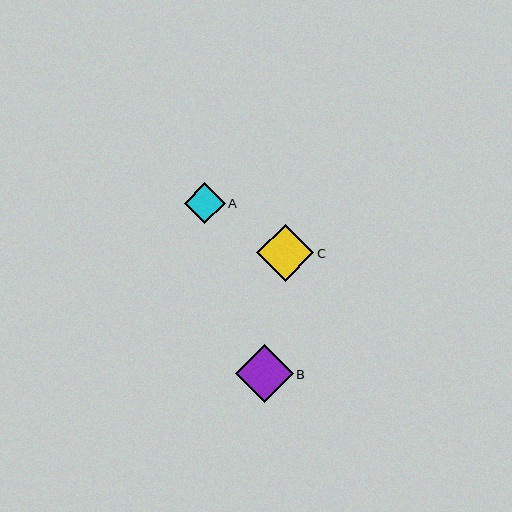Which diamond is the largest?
Diamond B is the largest with a size of approximately 58 pixels.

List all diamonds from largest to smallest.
From largest to smallest: B, C, A.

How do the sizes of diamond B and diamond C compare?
Diamond B and diamond C are approximately the same size.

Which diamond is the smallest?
Diamond A is the smallest with a size of approximately 41 pixels.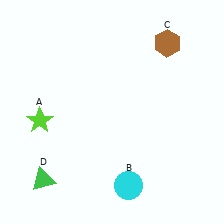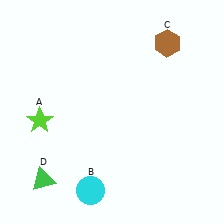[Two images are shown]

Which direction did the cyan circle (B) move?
The cyan circle (B) moved left.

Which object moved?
The cyan circle (B) moved left.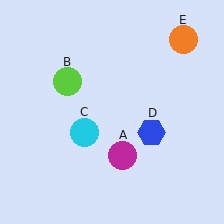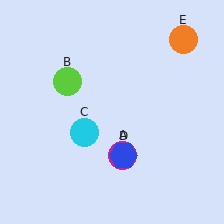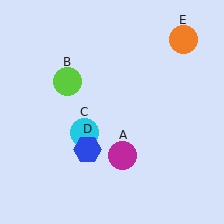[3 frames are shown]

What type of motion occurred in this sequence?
The blue hexagon (object D) rotated clockwise around the center of the scene.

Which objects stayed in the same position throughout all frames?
Magenta circle (object A) and lime circle (object B) and cyan circle (object C) and orange circle (object E) remained stationary.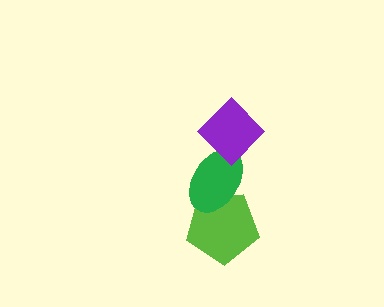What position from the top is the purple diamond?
The purple diamond is 1st from the top.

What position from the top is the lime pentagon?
The lime pentagon is 3rd from the top.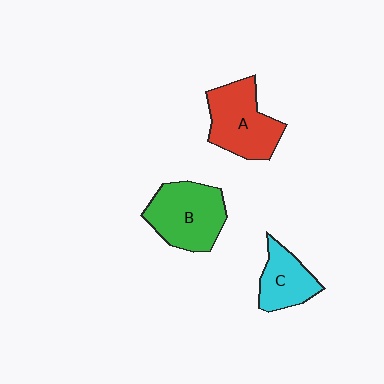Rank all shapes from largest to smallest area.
From largest to smallest: B (green), A (red), C (cyan).